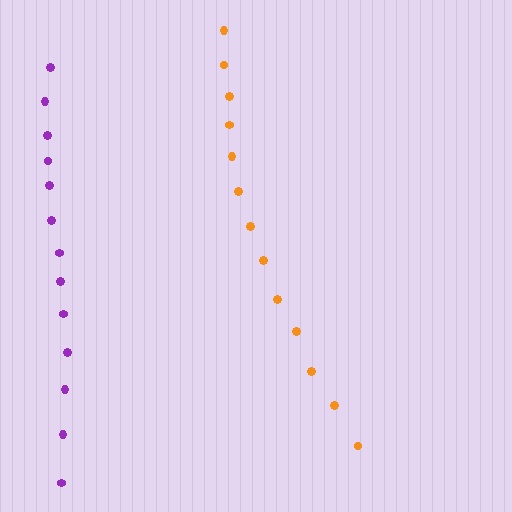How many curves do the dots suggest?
There are 2 distinct paths.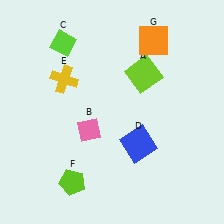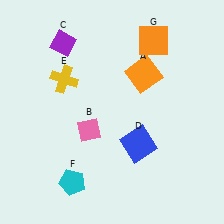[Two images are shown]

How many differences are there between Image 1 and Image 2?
There are 3 differences between the two images.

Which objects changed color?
A changed from lime to orange. C changed from lime to purple. F changed from lime to cyan.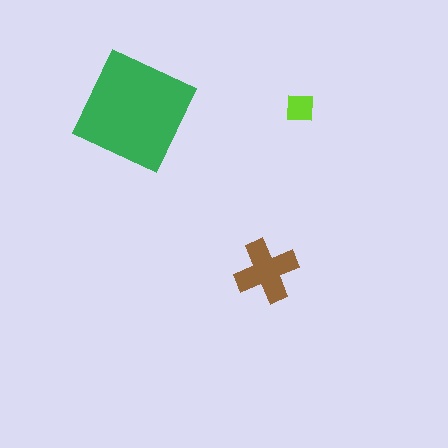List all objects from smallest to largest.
The lime square, the brown cross, the green square.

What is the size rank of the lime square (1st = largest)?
3rd.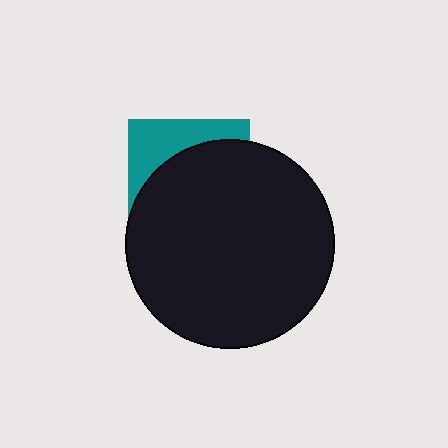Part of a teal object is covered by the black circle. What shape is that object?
It is a square.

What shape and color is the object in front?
The object in front is a black circle.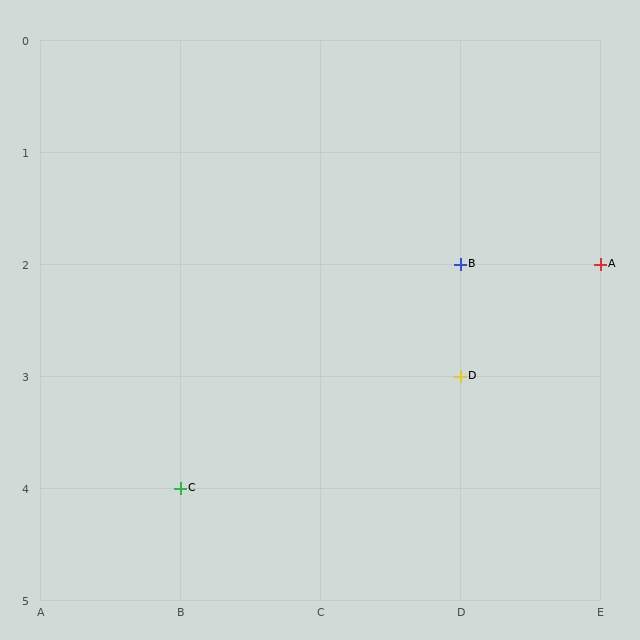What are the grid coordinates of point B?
Point B is at grid coordinates (D, 2).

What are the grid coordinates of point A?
Point A is at grid coordinates (E, 2).